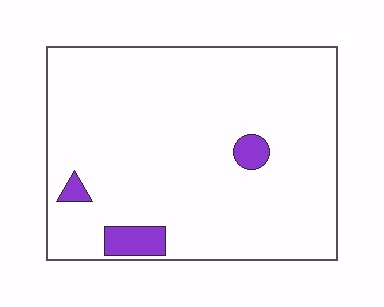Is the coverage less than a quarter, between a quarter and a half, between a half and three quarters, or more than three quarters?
Less than a quarter.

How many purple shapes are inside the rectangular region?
3.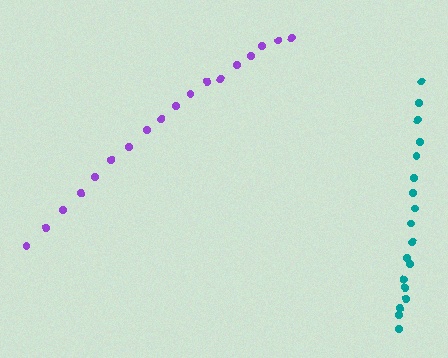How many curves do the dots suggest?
There are 2 distinct paths.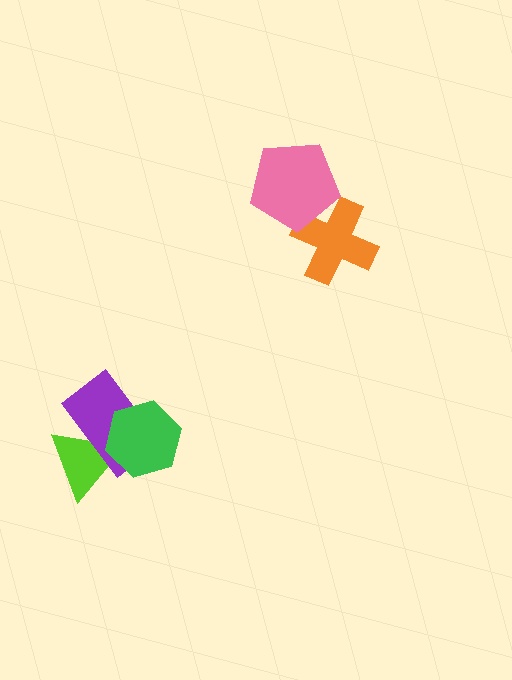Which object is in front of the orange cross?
The pink pentagon is in front of the orange cross.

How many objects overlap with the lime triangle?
2 objects overlap with the lime triangle.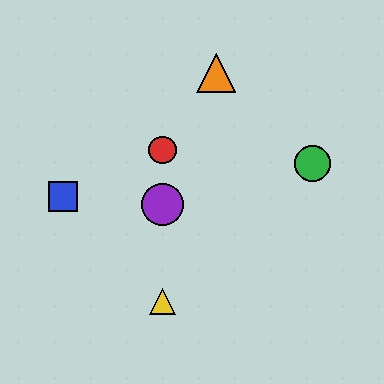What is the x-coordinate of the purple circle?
The purple circle is at x≈162.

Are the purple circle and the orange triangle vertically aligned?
No, the purple circle is at x≈162 and the orange triangle is at x≈216.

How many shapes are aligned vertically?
3 shapes (the red circle, the yellow triangle, the purple circle) are aligned vertically.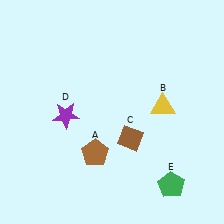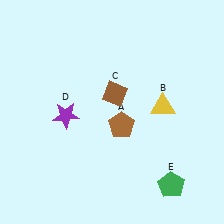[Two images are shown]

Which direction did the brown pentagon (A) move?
The brown pentagon (A) moved up.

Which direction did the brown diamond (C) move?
The brown diamond (C) moved up.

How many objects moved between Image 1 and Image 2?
2 objects moved between the two images.